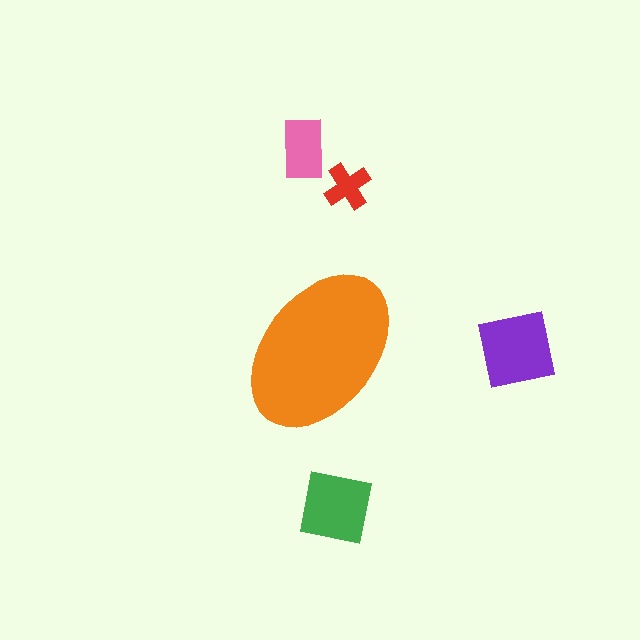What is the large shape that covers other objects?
An orange ellipse.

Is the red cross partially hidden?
No, the red cross is fully visible.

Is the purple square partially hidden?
No, the purple square is fully visible.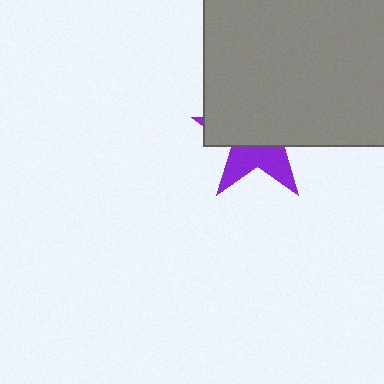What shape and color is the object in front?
The object in front is a gray square.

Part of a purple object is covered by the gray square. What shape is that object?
It is a star.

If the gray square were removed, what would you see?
You would see the complete purple star.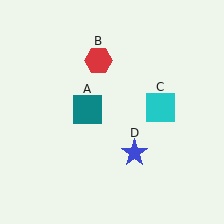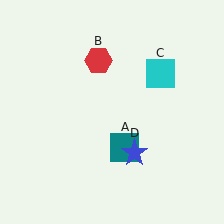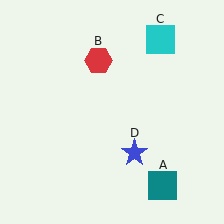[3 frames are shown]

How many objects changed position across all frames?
2 objects changed position: teal square (object A), cyan square (object C).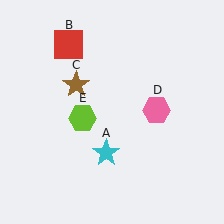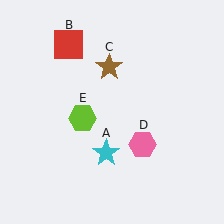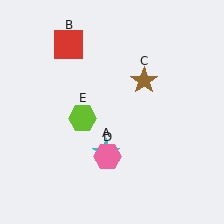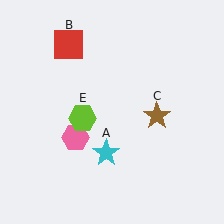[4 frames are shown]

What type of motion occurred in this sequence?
The brown star (object C), pink hexagon (object D) rotated clockwise around the center of the scene.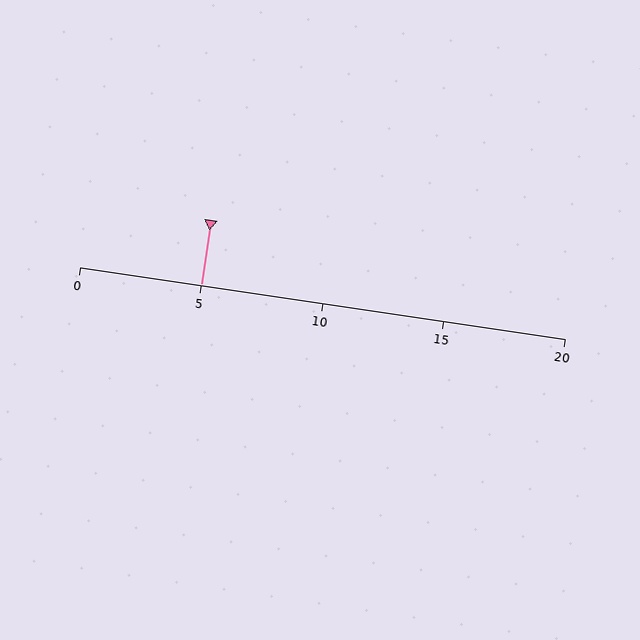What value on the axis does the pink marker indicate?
The marker indicates approximately 5.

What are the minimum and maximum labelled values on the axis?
The axis runs from 0 to 20.